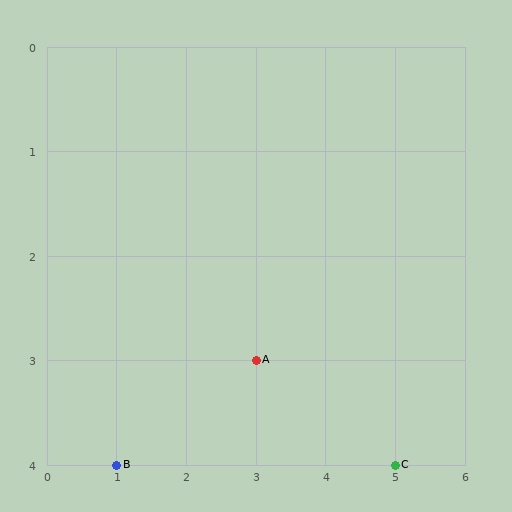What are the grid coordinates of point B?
Point B is at grid coordinates (1, 4).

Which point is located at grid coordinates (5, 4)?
Point C is at (5, 4).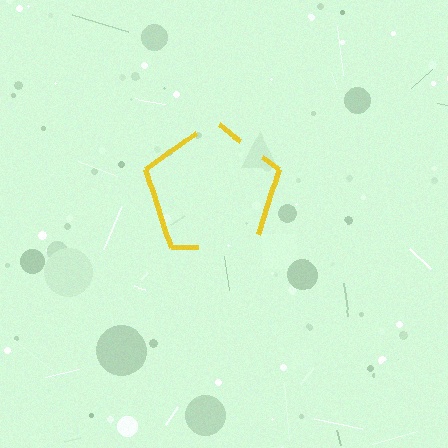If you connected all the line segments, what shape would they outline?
They would outline a pentagon.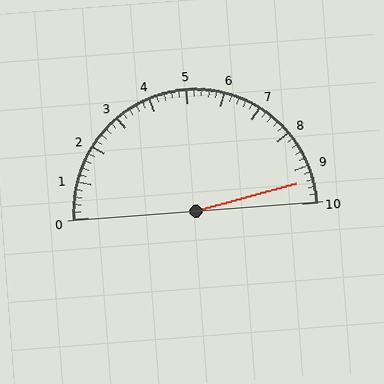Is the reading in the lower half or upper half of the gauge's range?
The reading is in the upper half of the range (0 to 10).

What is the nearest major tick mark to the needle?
The nearest major tick mark is 9.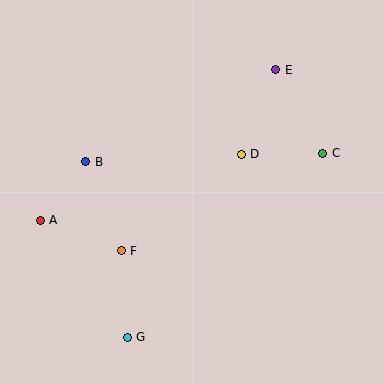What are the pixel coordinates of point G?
Point G is at (127, 337).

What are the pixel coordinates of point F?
Point F is at (121, 251).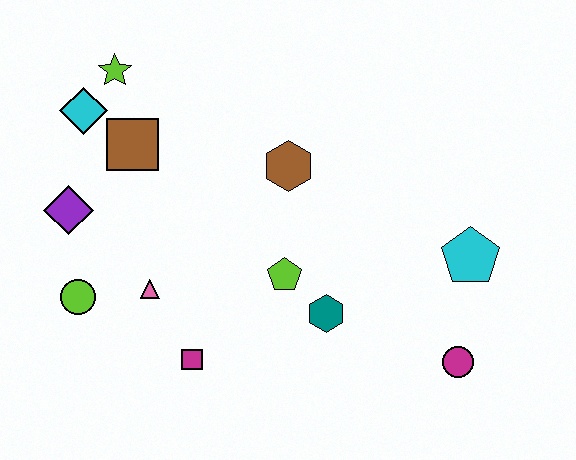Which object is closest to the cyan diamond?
The lime star is closest to the cyan diamond.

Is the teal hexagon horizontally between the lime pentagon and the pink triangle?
No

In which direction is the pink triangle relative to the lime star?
The pink triangle is below the lime star.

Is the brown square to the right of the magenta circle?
No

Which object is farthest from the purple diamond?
The magenta circle is farthest from the purple diamond.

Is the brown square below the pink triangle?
No